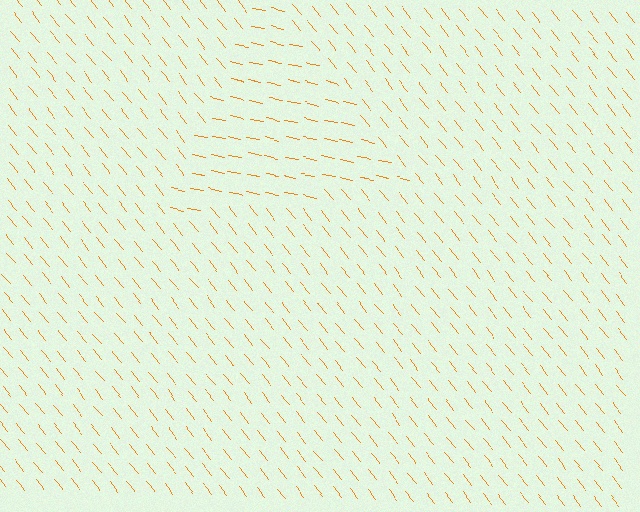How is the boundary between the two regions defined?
The boundary is defined purely by a change in line orientation (approximately 39 degrees difference). All lines are the same color and thickness.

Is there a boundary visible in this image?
Yes, there is a texture boundary formed by a change in line orientation.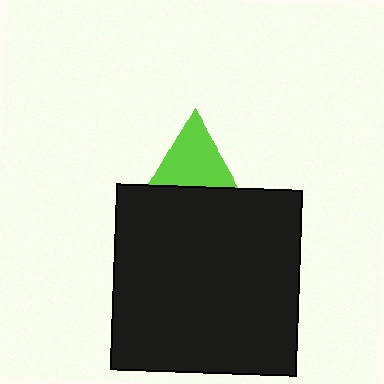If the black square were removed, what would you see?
You would see the complete lime triangle.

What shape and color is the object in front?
The object in front is a black square.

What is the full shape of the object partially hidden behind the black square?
The partially hidden object is a lime triangle.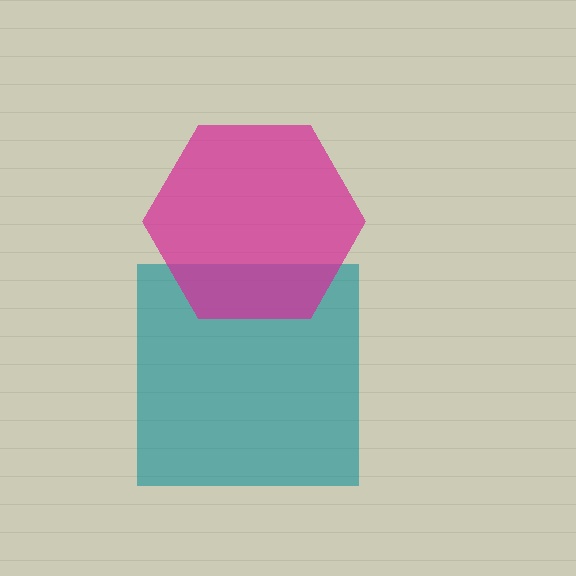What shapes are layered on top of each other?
The layered shapes are: a teal square, a magenta hexagon.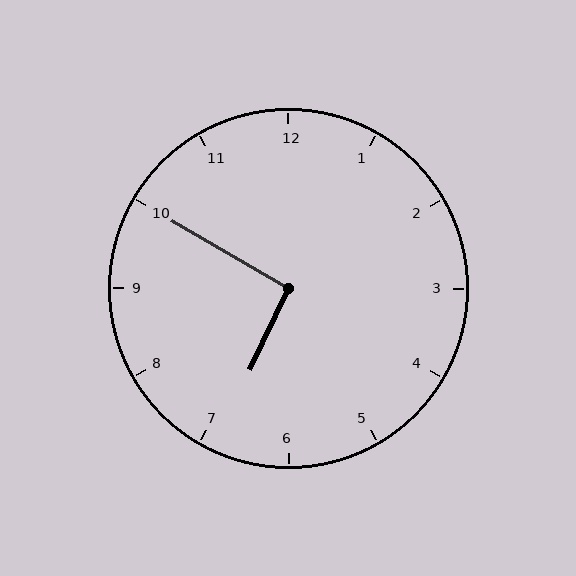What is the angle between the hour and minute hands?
Approximately 95 degrees.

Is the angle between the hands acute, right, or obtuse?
It is right.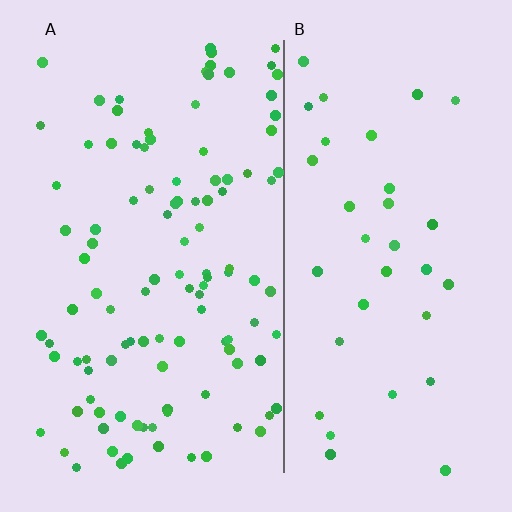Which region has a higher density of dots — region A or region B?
A (the left).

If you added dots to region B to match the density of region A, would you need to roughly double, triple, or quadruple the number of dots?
Approximately triple.